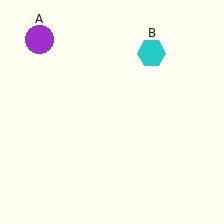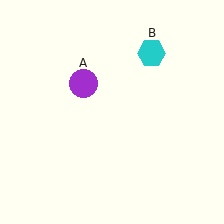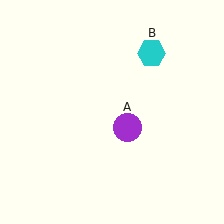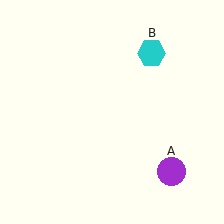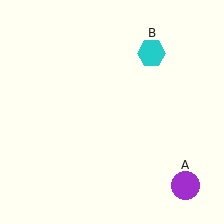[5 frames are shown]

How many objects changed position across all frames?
1 object changed position: purple circle (object A).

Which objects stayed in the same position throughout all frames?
Cyan hexagon (object B) remained stationary.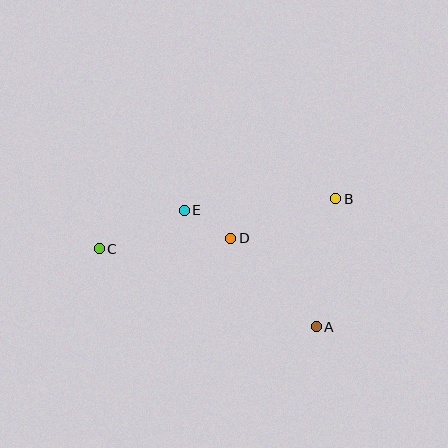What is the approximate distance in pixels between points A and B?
The distance between A and B is approximately 129 pixels.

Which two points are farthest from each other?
Points B and C are farthest from each other.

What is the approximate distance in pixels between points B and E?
The distance between B and E is approximately 152 pixels.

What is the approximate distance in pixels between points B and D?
The distance between B and D is approximately 112 pixels.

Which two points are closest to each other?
Points D and E are closest to each other.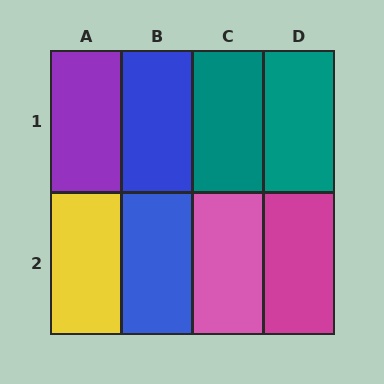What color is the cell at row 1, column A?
Purple.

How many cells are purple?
1 cell is purple.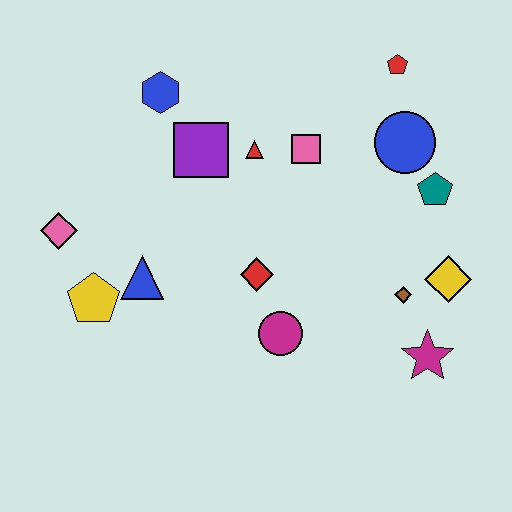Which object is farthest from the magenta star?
The pink diamond is farthest from the magenta star.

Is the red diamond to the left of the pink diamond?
No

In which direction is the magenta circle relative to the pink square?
The magenta circle is below the pink square.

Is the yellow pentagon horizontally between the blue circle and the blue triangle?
No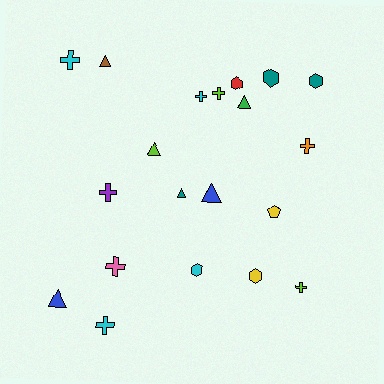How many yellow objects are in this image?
There are 2 yellow objects.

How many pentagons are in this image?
There is 1 pentagon.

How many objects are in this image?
There are 20 objects.